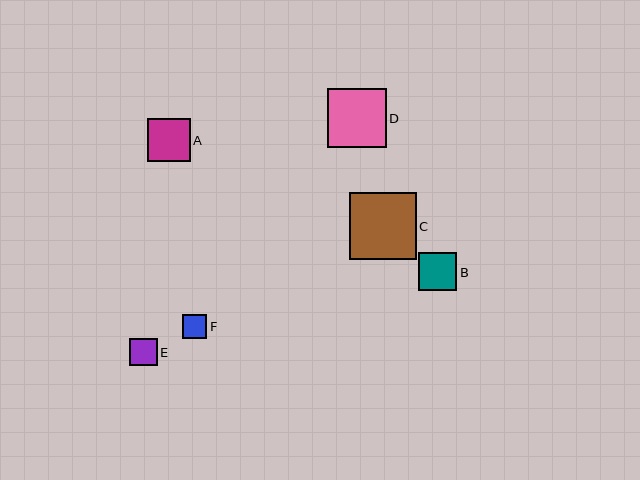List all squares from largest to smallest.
From largest to smallest: C, D, A, B, E, F.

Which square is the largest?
Square C is the largest with a size of approximately 67 pixels.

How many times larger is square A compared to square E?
Square A is approximately 1.6 times the size of square E.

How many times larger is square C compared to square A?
Square C is approximately 1.5 times the size of square A.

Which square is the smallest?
Square F is the smallest with a size of approximately 24 pixels.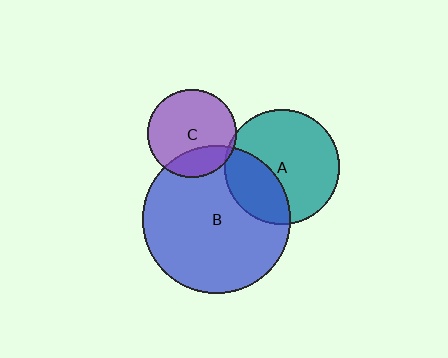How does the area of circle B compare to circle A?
Approximately 1.7 times.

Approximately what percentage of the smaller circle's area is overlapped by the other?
Approximately 5%.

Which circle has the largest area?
Circle B (blue).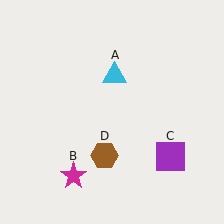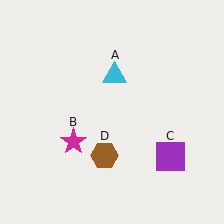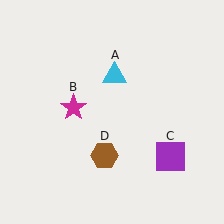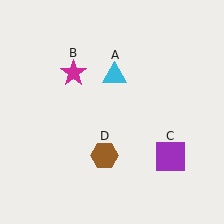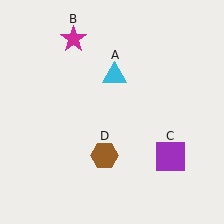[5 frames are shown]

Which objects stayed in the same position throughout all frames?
Cyan triangle (object A) and purple square (object C) and brown hexagon (object D) remained stationary.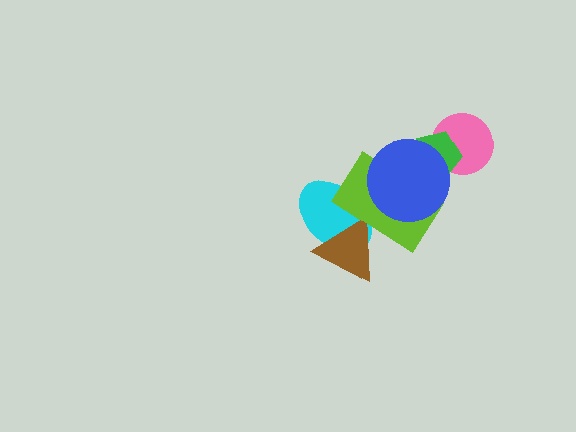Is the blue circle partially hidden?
No, no other shape covers it.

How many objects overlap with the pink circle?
1 object overlaps with the pink circle.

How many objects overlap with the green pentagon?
2 objects overlap with the green pentagon.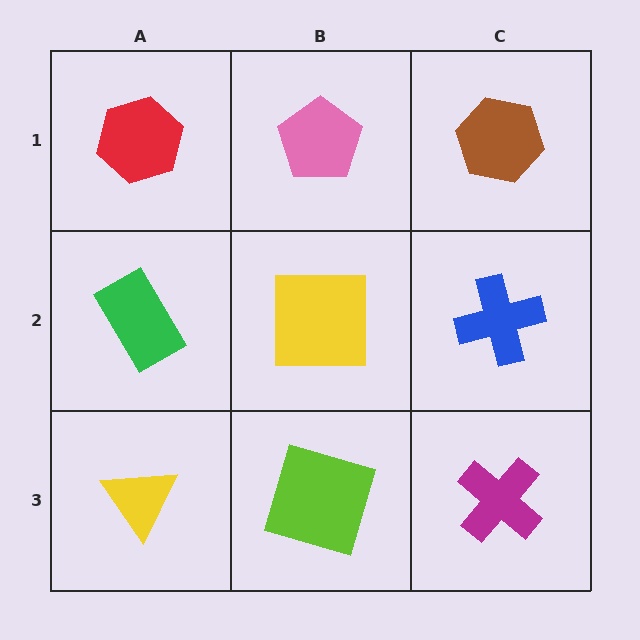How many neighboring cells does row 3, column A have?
2.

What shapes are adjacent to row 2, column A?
A red hexagon (row 1, column A), a yellow triangle (row 3, column A), a yellow square (row 2, column B).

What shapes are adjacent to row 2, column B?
A pink pentagon (row 1, column B), a lime square (row 3, column B), a green rectangle (row 2, column A), a blue cross (row 2, column C).